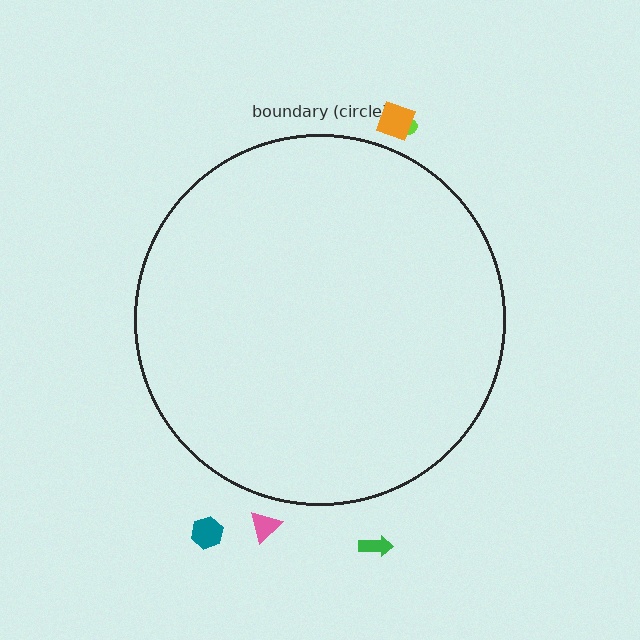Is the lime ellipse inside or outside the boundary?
Outside.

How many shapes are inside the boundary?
0 inside, 5 outside.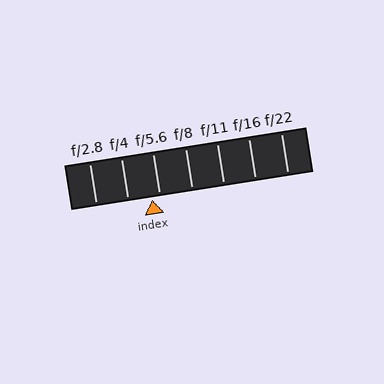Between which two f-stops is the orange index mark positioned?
The index mark is between f/4 and f/5.6.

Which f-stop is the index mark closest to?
The index mark is closest to f/5.6.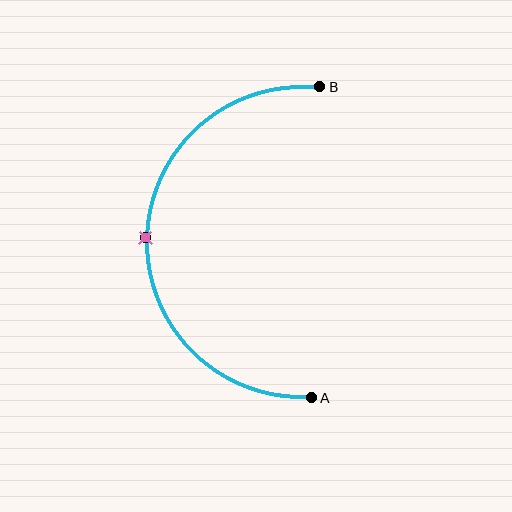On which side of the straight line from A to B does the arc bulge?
The arc bulges to the left of the straight line connecting A and B.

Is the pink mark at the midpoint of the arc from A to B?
Yes. The pink mark lies on the arc at equal arc-length from both A and B — it is the arc midpoint.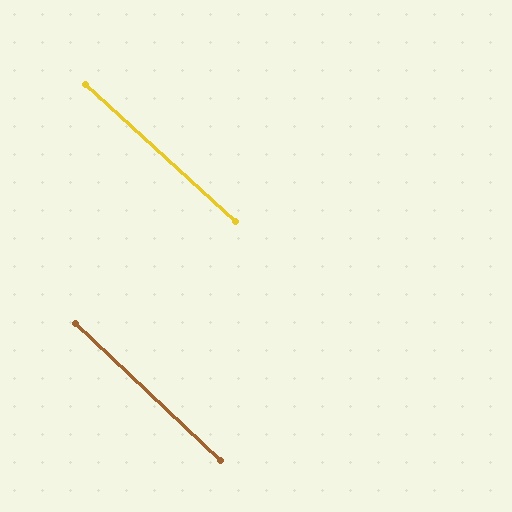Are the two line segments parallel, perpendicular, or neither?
Parallel — their directions differ by only 1.4°.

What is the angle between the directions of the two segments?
Approximately 1 degree.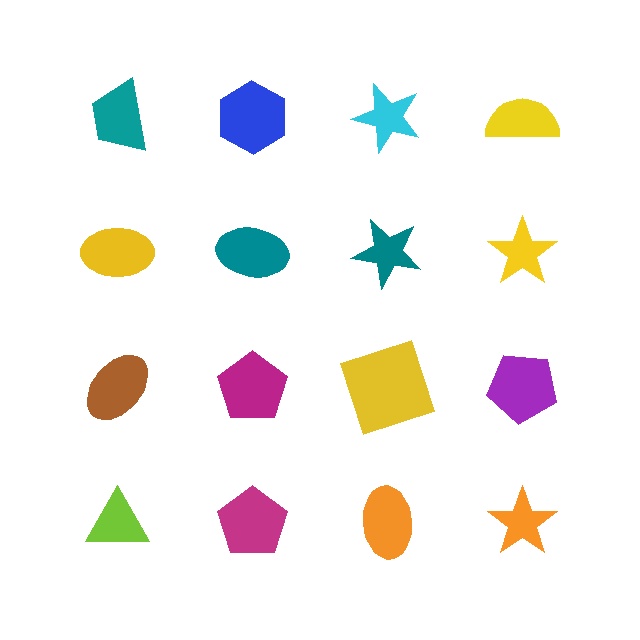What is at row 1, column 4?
A yellow semicircle.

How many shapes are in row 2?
4 shapes.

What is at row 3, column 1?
A brown ellipse.